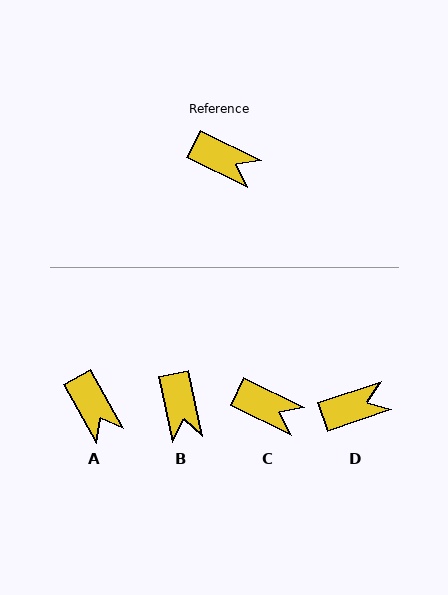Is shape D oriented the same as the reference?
No, it is off by about 45 degrees.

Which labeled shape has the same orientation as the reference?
C.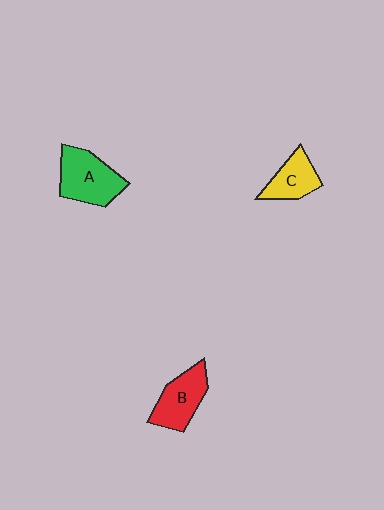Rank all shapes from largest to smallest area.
From largest to smallest: A (green), B (red), C (yellow).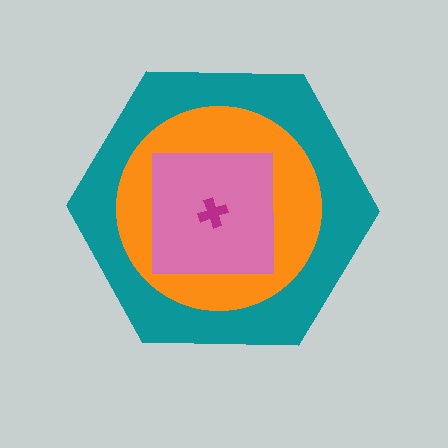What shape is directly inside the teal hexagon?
The orange circle.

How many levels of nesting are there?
4.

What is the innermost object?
The magenta cross.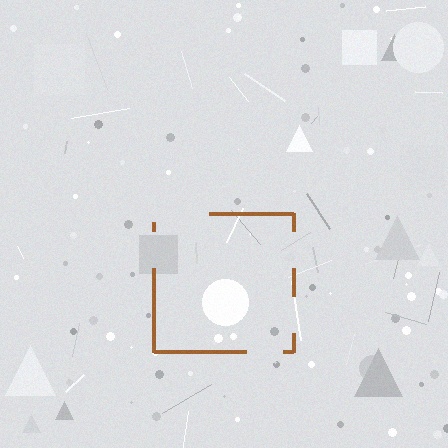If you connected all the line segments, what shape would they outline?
They would outline a square.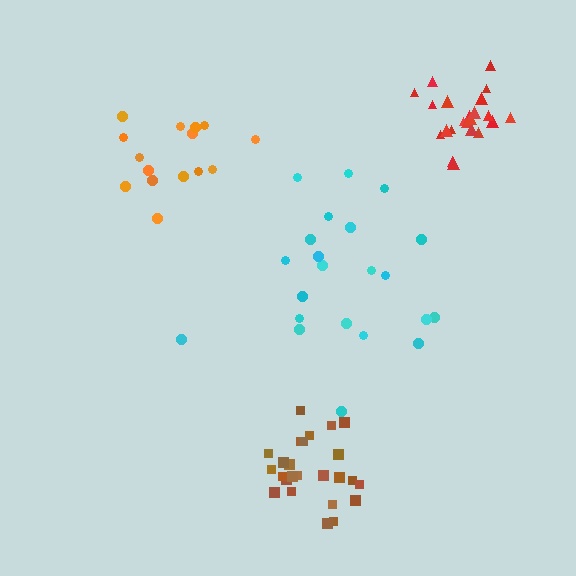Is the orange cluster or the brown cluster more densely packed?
Brown.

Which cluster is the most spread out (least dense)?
Cyan.